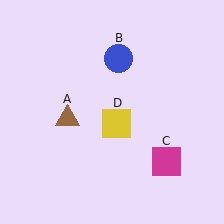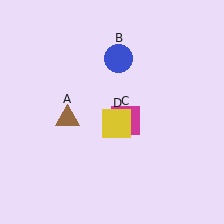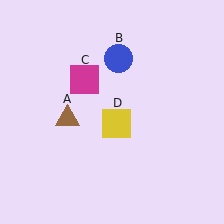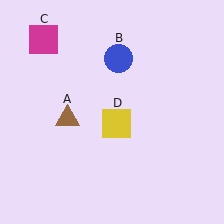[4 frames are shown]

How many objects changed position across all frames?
1 object changed position: magenta square (object C).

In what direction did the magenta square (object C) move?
The magenta square (object C) moved up and to the left.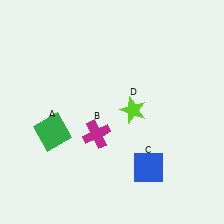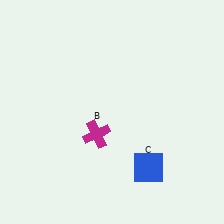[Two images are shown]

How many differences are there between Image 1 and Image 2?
There are 2 differences between the two images.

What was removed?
The green square (A), the lime star (D) were removed in Image 2.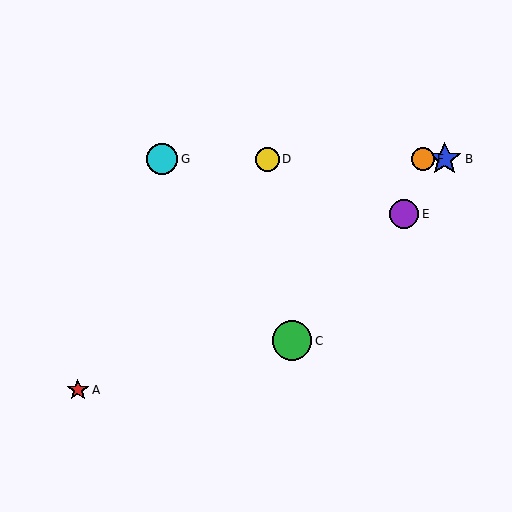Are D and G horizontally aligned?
Yes, both are at y≈159.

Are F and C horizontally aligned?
No, F is at y≈159 and C is at y≈341.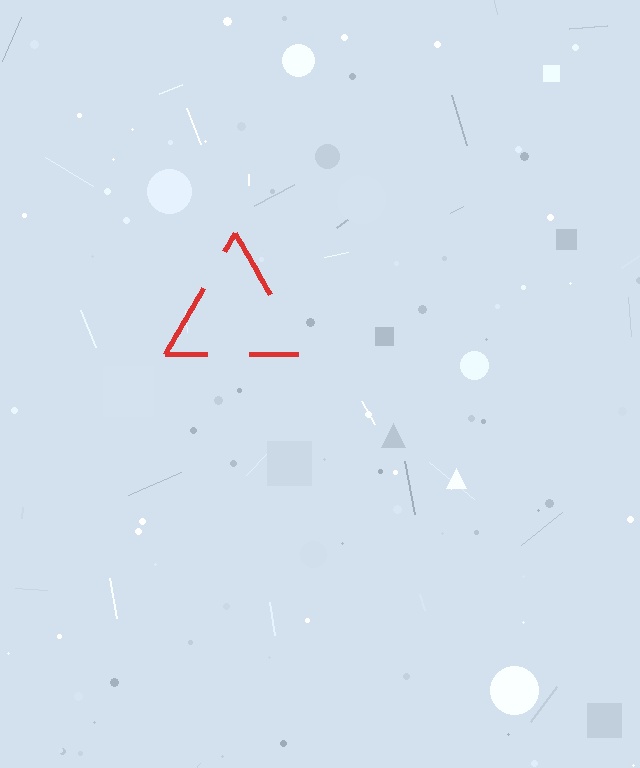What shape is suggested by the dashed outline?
The dashed outline suggests a triangle.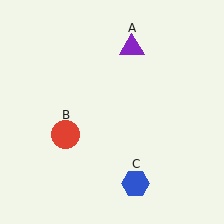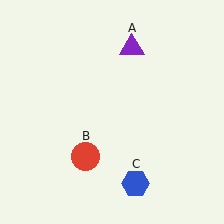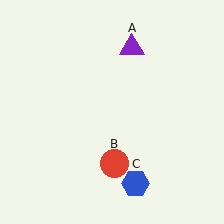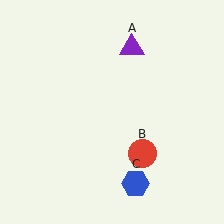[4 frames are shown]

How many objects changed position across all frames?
1 object changed position: red circle (object B).